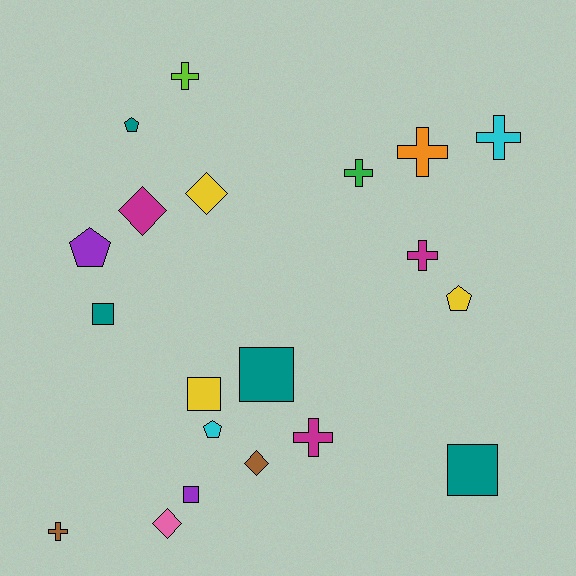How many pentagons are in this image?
There are 4 pentagons.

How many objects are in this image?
There are 20 objects.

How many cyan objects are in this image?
There are 2 cyan objects.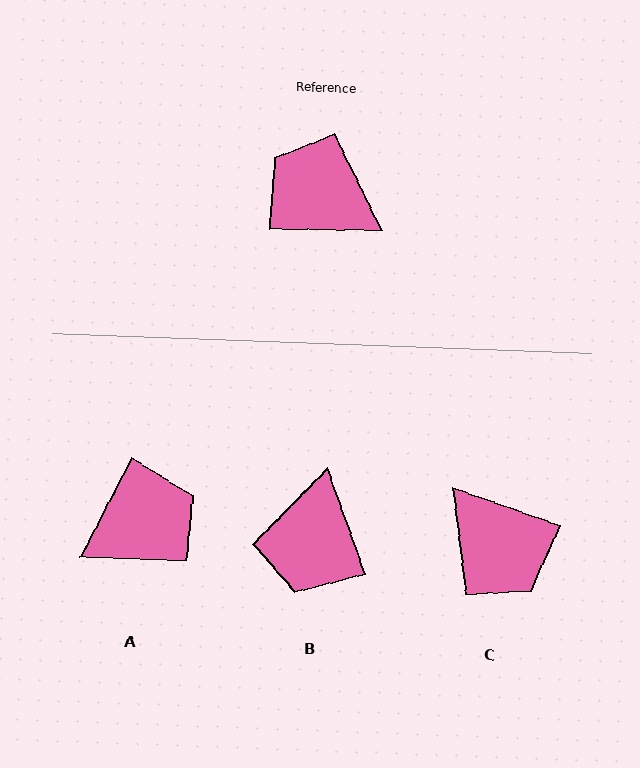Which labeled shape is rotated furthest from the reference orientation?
C, about 161 degrees away.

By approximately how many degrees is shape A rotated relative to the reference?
Approximately 117 degrees clockwise.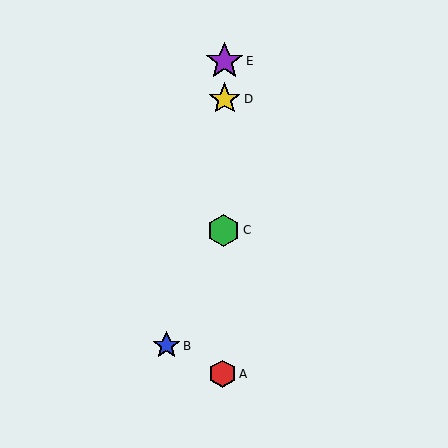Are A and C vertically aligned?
Yes, both are at x≈223.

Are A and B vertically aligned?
No, A is at x≈223 and B is at x≈167.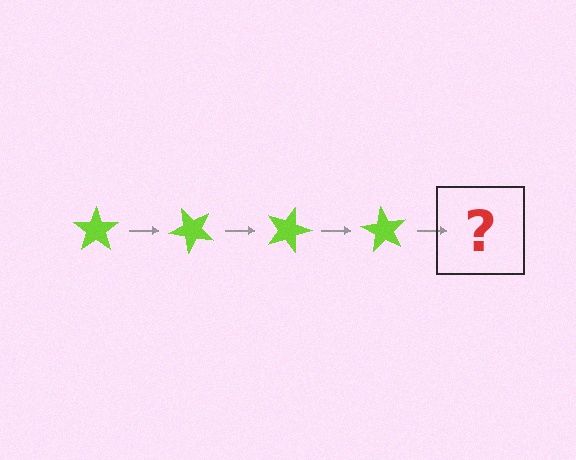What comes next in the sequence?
The next element should be a lime star rotated 180 degrees.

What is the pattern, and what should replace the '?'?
The pattern is that the star rotates 45 degrees each step. The '?' should be a lime star rotated 180 degrees.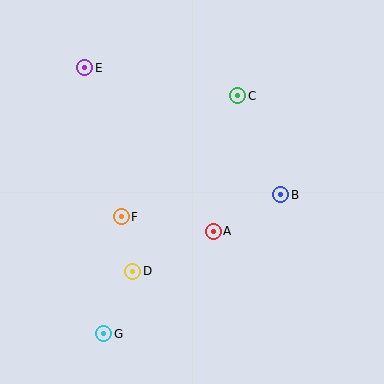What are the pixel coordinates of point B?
Point B is at (281, 195).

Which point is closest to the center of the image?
Point A at (213, 231) is closest to the center.